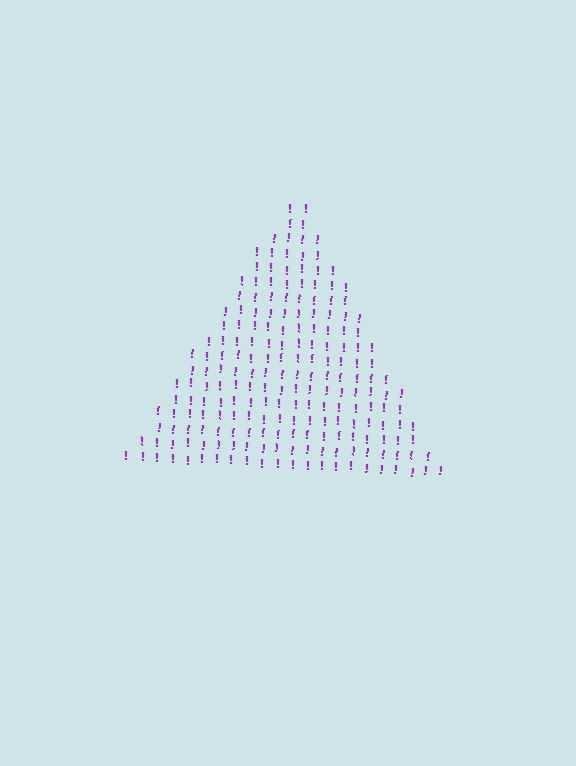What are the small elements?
The small elements are exclamation marks.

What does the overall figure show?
The overall figure shows a triangle.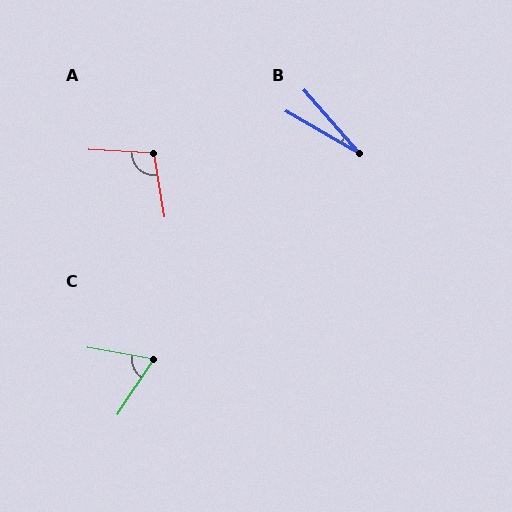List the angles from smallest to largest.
B (19°), C (66°), A (102°).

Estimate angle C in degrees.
Approximately 66 degrees.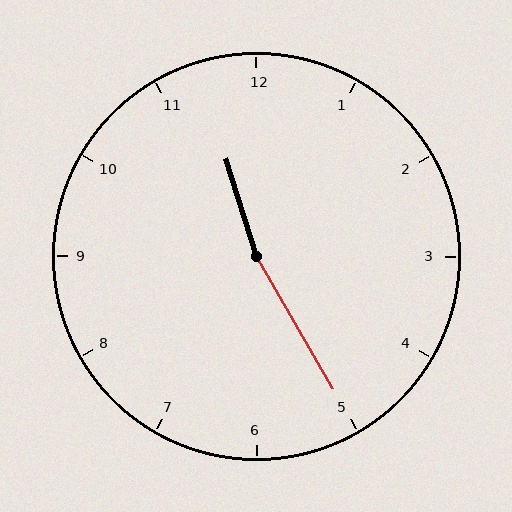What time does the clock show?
11:25.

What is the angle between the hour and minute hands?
Approximately 168 degrees.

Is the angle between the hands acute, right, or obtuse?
It is obtuse.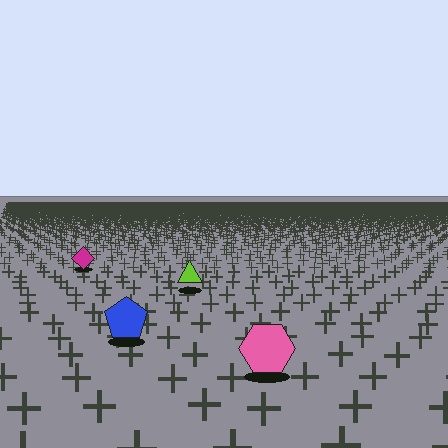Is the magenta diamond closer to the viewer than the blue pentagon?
No. The blue pentagon is closer — you can tell from the texture gradient: the ground texture is coarser near it.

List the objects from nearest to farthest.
From nearest to farthest: the pink hexagon, the blue pentagon, the lime triangle, the magenta diamond.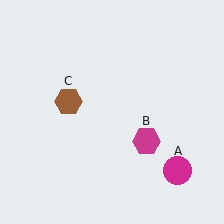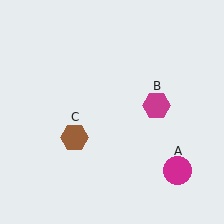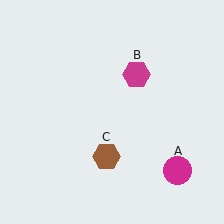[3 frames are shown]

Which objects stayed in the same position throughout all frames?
Magenta circle (object A) remained stationary.